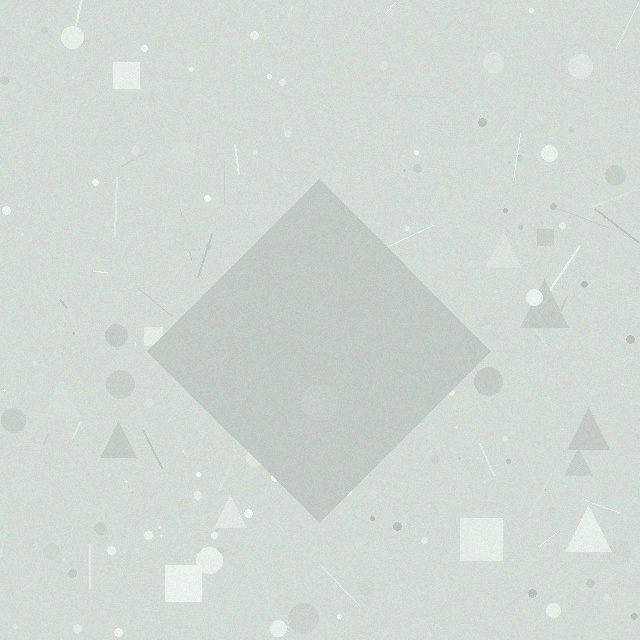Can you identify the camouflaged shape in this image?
The camouflaged shape is a diamond.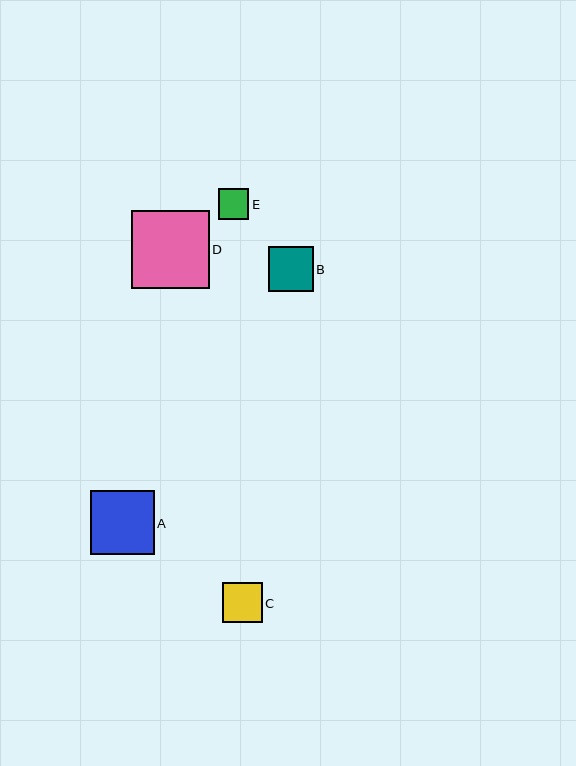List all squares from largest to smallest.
From largest to smallest: D, A, B, C, E.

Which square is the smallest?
Square E is the smallest with a size of approximately 31 pixels.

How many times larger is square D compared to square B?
Square D is approximately 1.7 times the size of square B.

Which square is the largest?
Square D is the largest with a size of approximately 78 pixels.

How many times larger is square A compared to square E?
Square A is approximately 2.0 times the size of square E.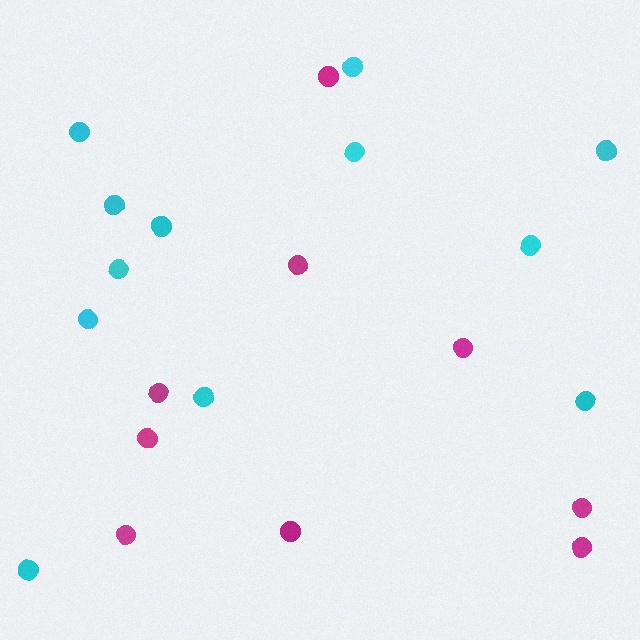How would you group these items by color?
There are 2 groups: one group of magenta circles (9) and one group of cyan circles (12).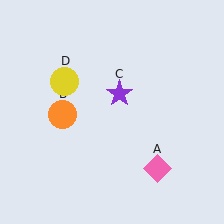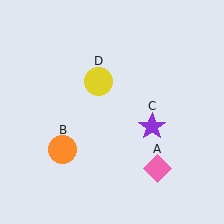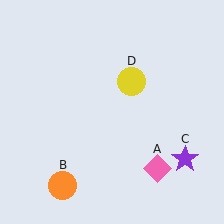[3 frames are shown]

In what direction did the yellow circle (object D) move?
The yellow circle (object D) moved right.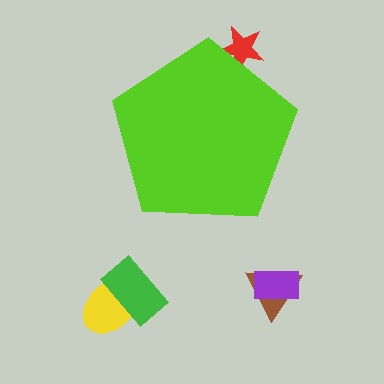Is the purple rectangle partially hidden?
No, the purple rectangle is fully visible.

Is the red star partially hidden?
Yes, the red star is partially hidden behind the lime pentagon.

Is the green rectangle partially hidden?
No, the green rectangle is fully visible.